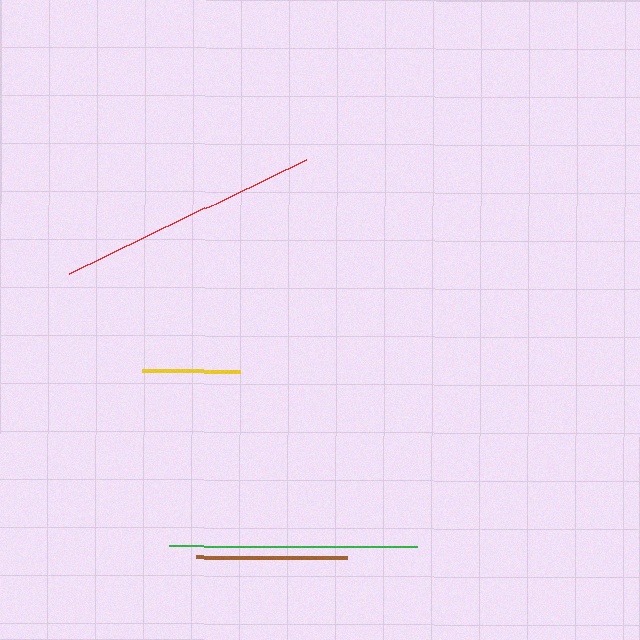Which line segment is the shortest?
The yellow line is the shortest at approximately 99 pixels.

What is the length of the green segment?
The green segment is approximately 248 pixels long.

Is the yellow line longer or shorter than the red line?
The red line is longer than the yellow line.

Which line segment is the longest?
The red line is the longest at approximately 263 pixels.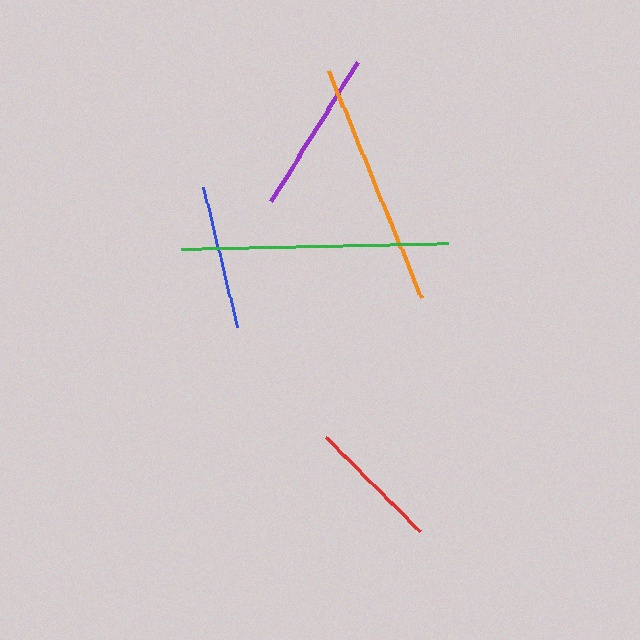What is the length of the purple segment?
The purple segment is approximately 163 pixels long.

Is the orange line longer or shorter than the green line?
The green line is longer than the orange line.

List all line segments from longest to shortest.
From longest to shortest: green, orange, purple, blue, red.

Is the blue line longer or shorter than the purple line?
The purple line is longer than the blue line.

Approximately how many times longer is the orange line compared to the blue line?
The orange line is approximately 1.7 times the length of the blue line.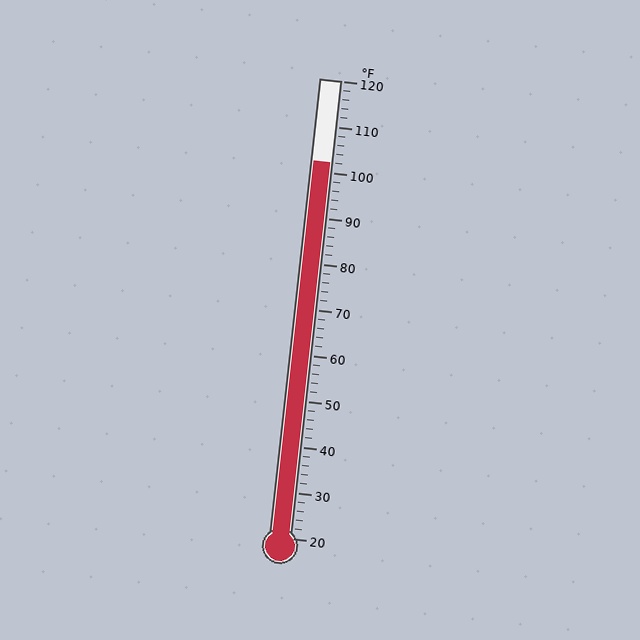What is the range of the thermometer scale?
The thermometer scale ranges from 20°F to 120°F.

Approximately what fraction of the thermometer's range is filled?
The thermometer is filled to approximately 80% of its range.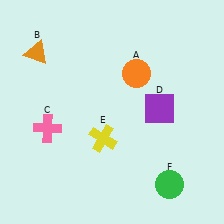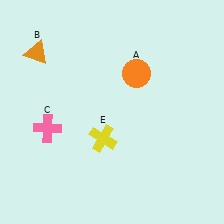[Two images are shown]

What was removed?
The green circle (F), the purple square (D) were removed in Image 2.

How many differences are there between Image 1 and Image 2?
There are 2 differences between the two images.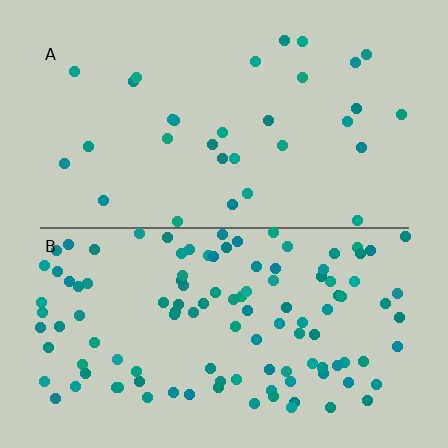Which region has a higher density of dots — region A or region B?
B (the bottom).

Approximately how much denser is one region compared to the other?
Approximately 3.6× — region B over region A.